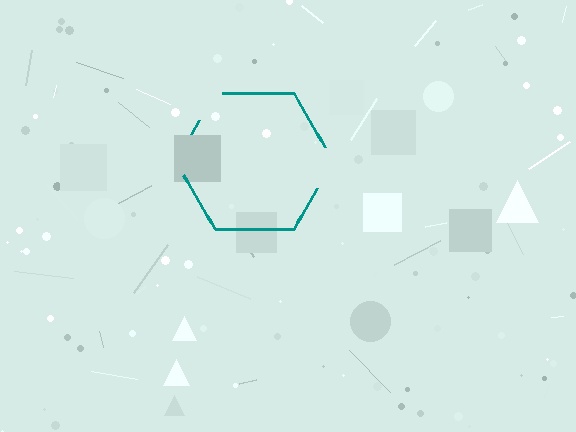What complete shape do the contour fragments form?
The contour fragments form a hexagon.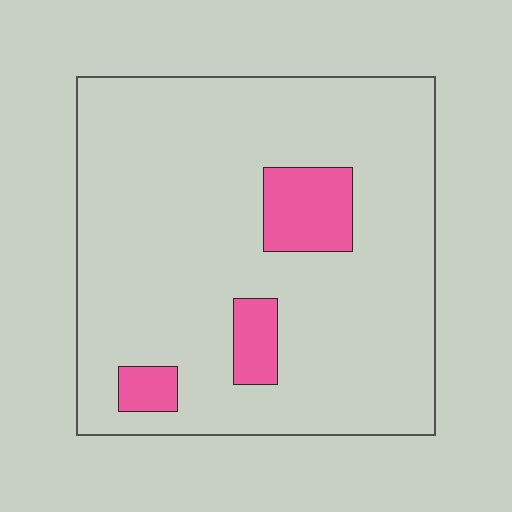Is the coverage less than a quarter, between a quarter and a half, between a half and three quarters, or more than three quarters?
Less than a quarter.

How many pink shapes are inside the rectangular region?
3.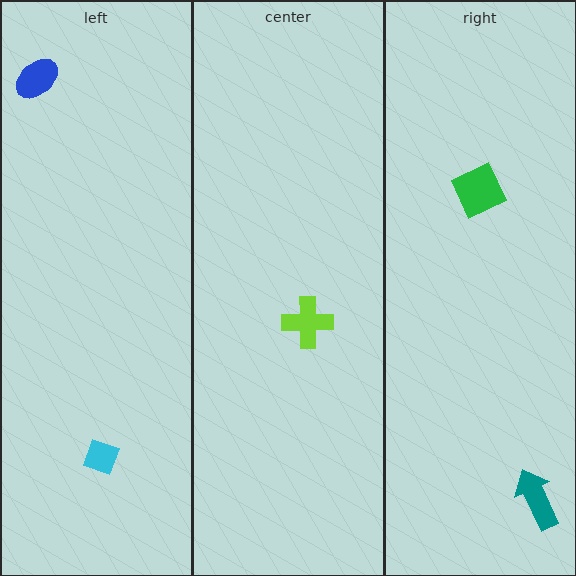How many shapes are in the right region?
2.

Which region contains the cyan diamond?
The left region.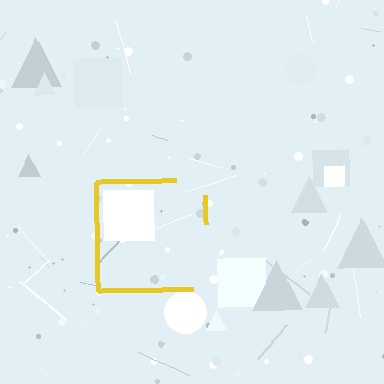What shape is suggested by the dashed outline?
The dashed outline suggests a square.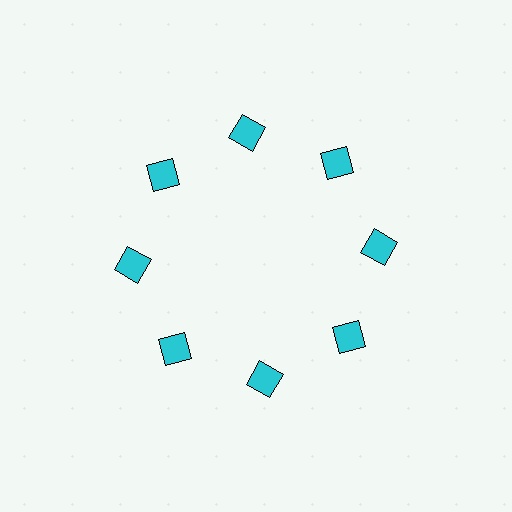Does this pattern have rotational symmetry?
Yes, this pattern has 8-fold rotational symmetry. It looks the same after rotating 45 degrees around the center.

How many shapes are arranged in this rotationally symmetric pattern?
There are 8 shapes, arranged in 8 groups of 1.